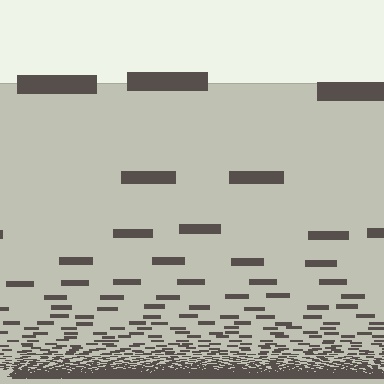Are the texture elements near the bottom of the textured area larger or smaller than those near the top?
Smaller. The gradient is inverted — elements near the bottom are smaller and denser.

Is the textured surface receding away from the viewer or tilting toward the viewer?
The surface appears to tilt toward the viewer. Texture elements get larger and sparser toward the top.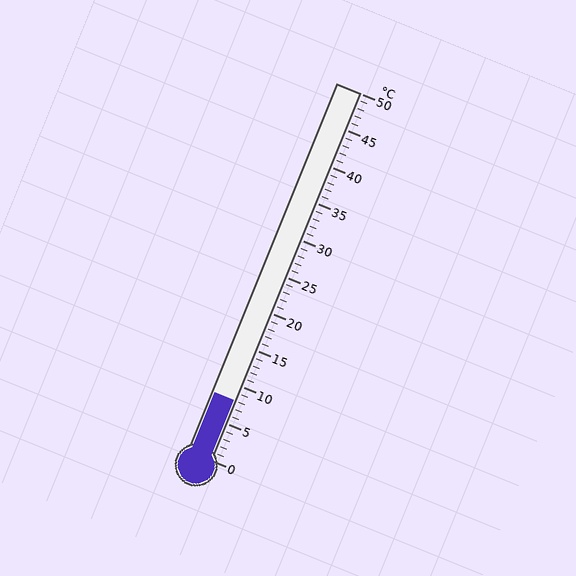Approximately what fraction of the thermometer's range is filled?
The thermometer is filled to approximately 15% of its range.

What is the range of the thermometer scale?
The thermometer scale ranges from 0°C to 50°C.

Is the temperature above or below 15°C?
The temperature is below 15°C.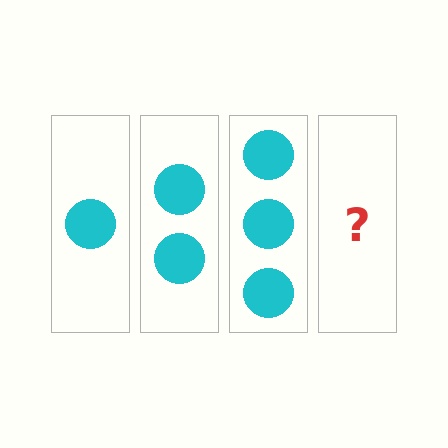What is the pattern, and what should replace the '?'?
The pattern is that each step adds one more circle. The '?' should be 4 circles.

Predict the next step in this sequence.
The next step is 4 circles.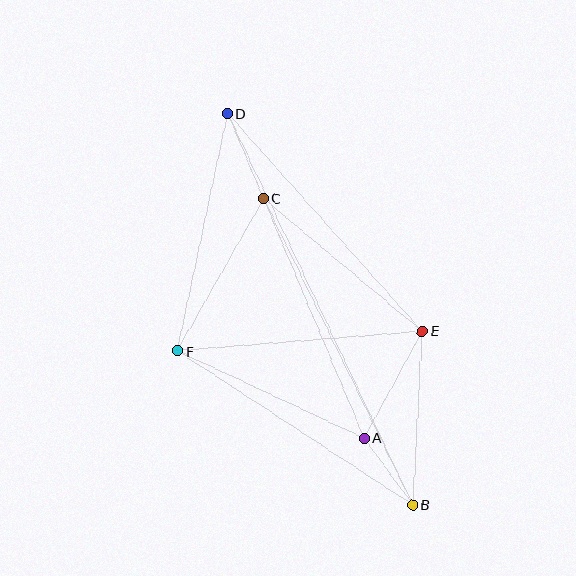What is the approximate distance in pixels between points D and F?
The distance between D and F is approximately 243 pixels.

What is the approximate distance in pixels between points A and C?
The distance between A and C is approximately 260 pixels.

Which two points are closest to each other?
Points A and B are closest to each other.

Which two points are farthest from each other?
Points B and D are farthest from each other.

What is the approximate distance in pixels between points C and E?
The distance between C and E is approximately 207 pixels.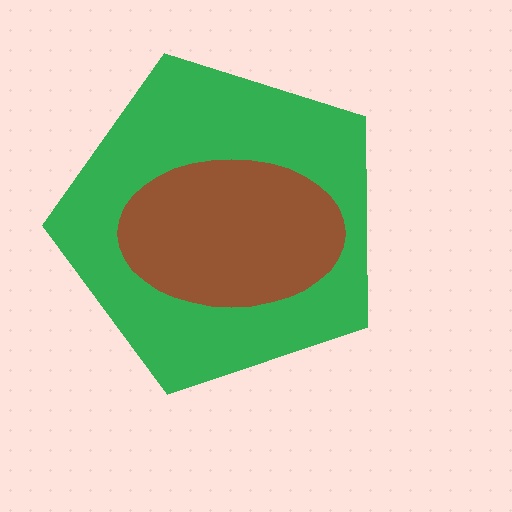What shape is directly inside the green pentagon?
The brown ellipse.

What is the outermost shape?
The green pentagon.